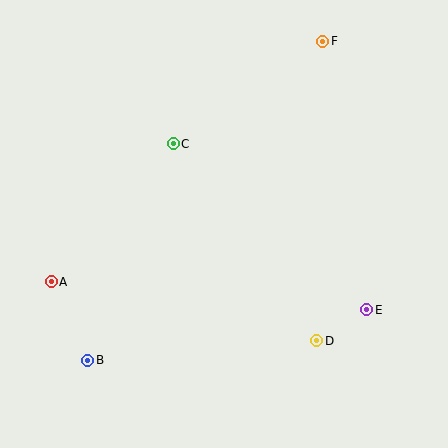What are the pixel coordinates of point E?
Point E is at (367, 310).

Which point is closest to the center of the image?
Point C at (173, 144) is closest to the center.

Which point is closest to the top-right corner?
Point F is closest to the top-right corner.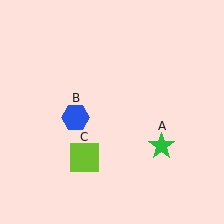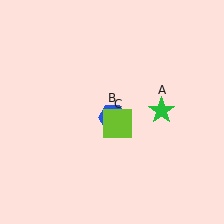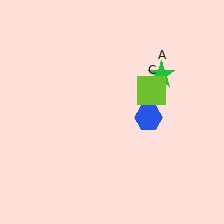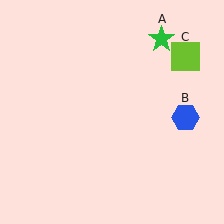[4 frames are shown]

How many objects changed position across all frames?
3 objects changed position: green star (object A), blue hexagon (object B), lime square (object C).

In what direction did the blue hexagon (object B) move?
The blue hexagon (object B) moved right.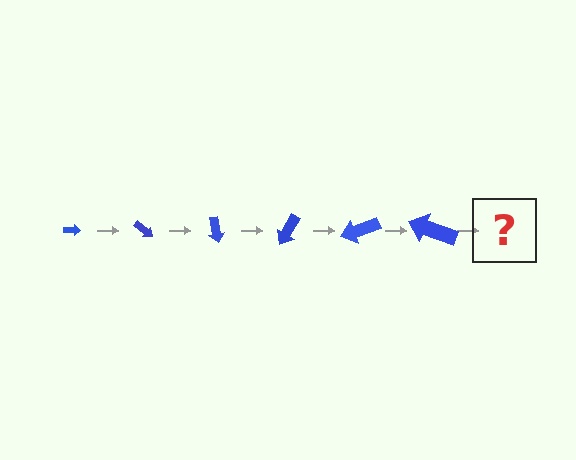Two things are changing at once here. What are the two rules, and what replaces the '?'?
The two rules are that the arrow grows larger each step and it rotates 40 degrees each step. The '?' should be an arrow, larger than the previous one and rotated 240 degrees from the start.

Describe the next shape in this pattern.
It should be an arrow, larger than the previous one and rotated 240 degrees from the start.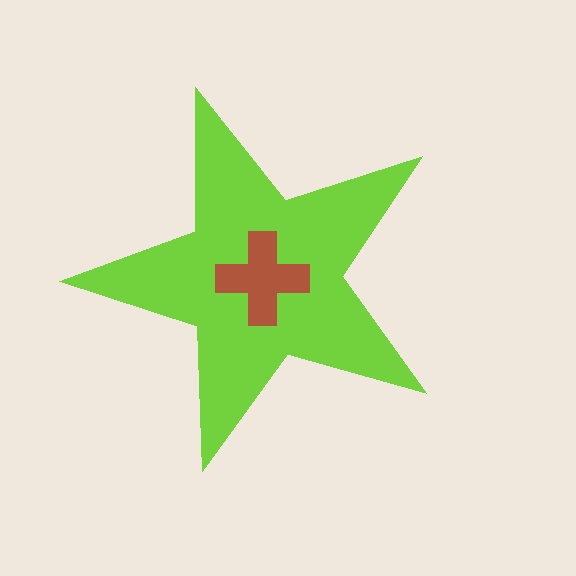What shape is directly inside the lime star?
The brown cross.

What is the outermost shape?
The lime star.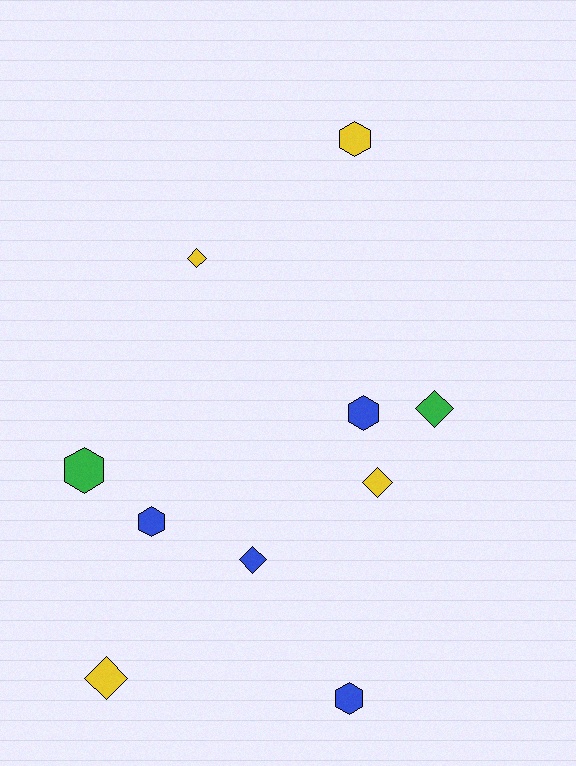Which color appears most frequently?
Blue, with 4 objects.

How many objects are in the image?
There are 10 objects.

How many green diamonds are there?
There is 1 green diamond.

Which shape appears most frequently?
Diamond, with 5 objects.